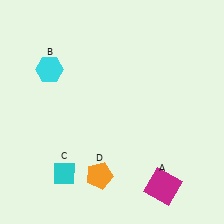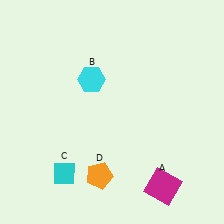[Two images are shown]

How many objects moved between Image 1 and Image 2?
1 object moved between the two images.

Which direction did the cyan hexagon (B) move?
The cyan hexagon (B) moved right.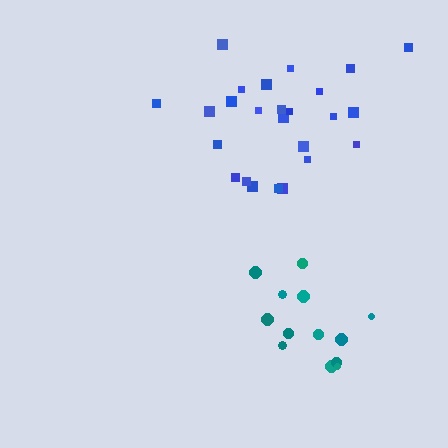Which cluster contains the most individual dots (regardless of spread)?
Blue (25).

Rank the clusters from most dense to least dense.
blue, teal.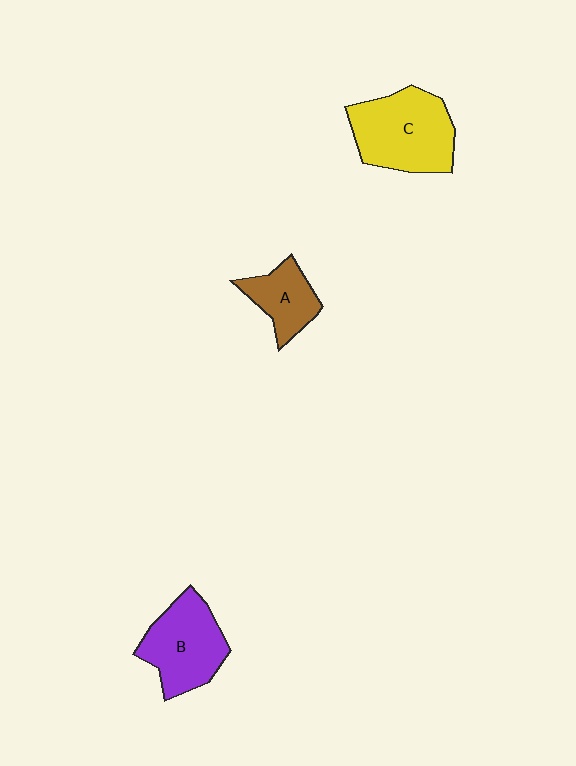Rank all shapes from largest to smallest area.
From largest to smallest: C (yellow), B (purple), A (brown).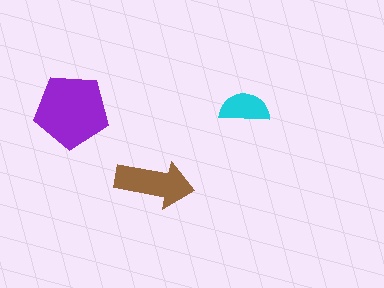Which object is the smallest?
The cyan semicircle.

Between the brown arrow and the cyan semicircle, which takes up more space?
The brown arrow.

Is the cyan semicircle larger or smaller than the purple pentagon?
Smaller.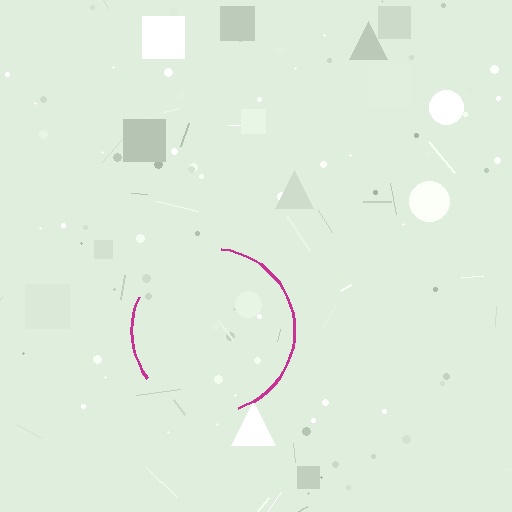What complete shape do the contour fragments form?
The contour fragments form a circle.